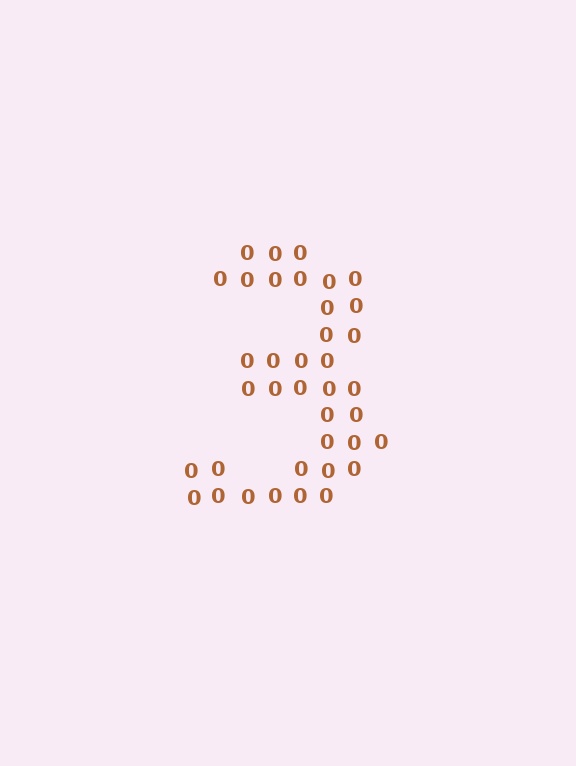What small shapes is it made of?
It is made of small digit 0's.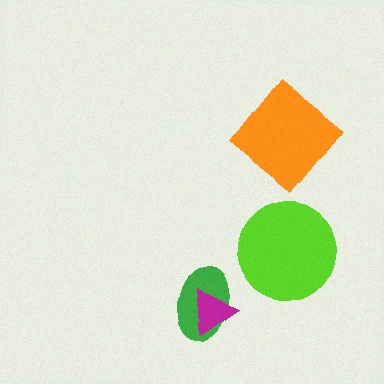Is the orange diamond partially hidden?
No, no other shape covers it.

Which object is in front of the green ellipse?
The magenta triangle is in front of the green ellipse.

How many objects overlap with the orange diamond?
0 objects overlap with the orange diamond.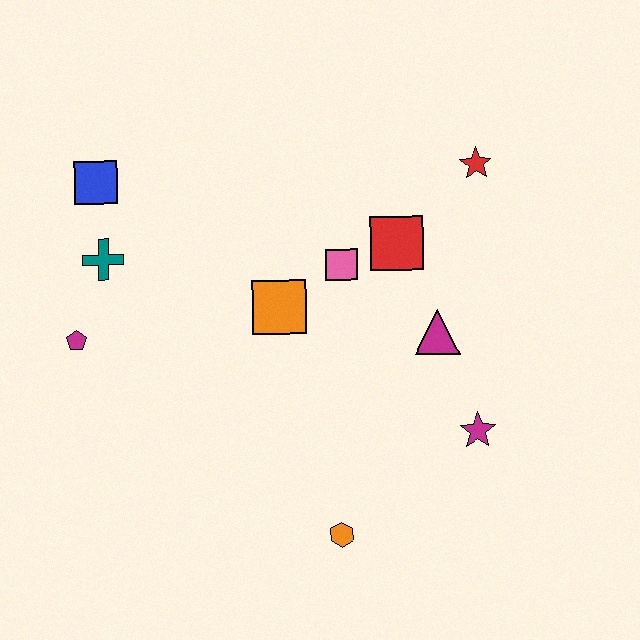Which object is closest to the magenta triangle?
The red square is closest to the magenta triangle.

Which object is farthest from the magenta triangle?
The blue square is farthest from the magenta triangle.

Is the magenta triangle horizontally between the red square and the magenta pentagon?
No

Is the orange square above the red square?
No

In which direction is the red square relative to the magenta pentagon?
The red square is to the right of the magenta pentagon.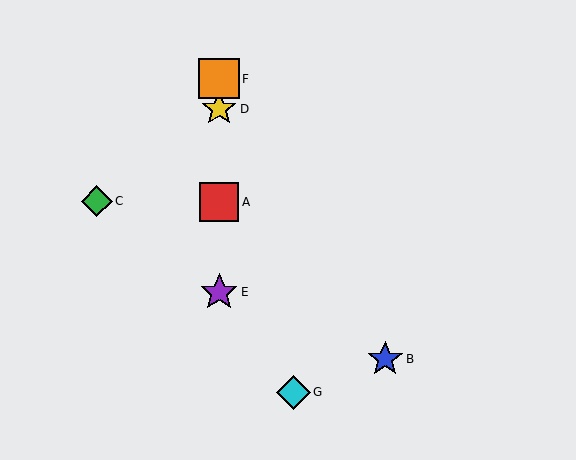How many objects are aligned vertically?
4 objects (A, D, E, F) are aligned vertically.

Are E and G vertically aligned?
No, E is at x≈219 and G is at x≈293.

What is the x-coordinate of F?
Object F is at x≈219.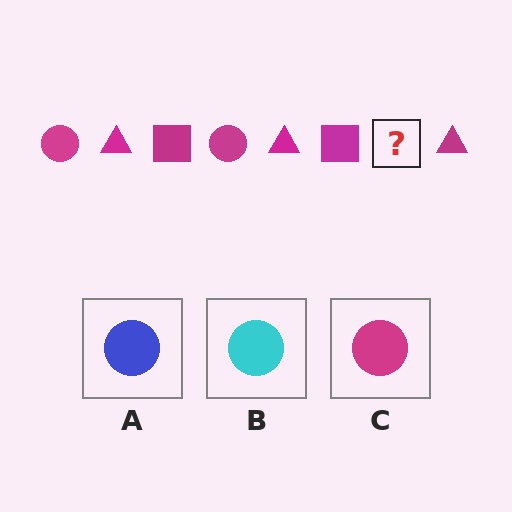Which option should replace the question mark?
Option C.